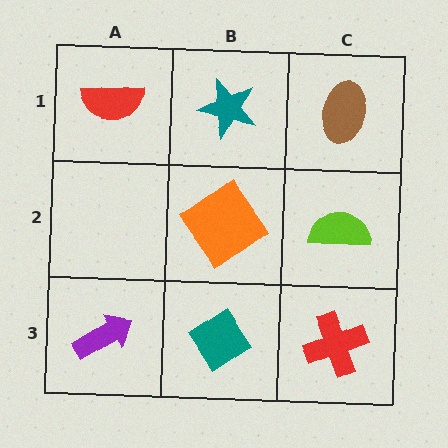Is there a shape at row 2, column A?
No, that cell is empty.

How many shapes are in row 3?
3 shapes.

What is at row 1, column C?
A brown ellipse.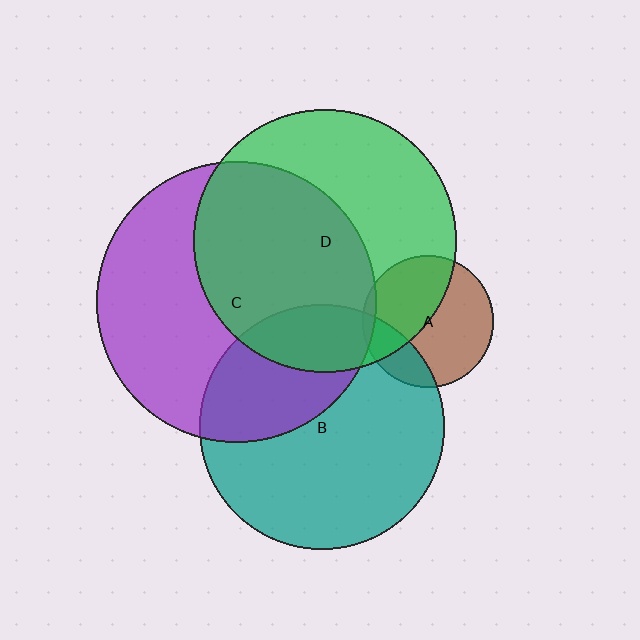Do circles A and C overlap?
Yes.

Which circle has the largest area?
Circle C (purple).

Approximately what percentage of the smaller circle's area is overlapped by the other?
Approximately 5%.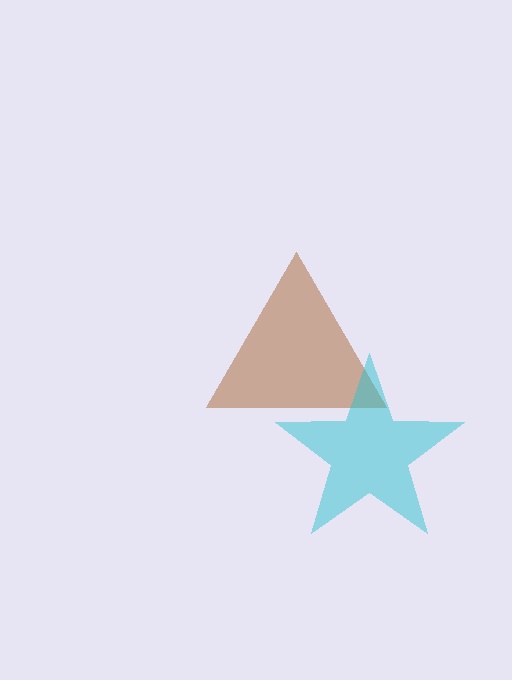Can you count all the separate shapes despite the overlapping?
Yes, there are 2 separate shapes.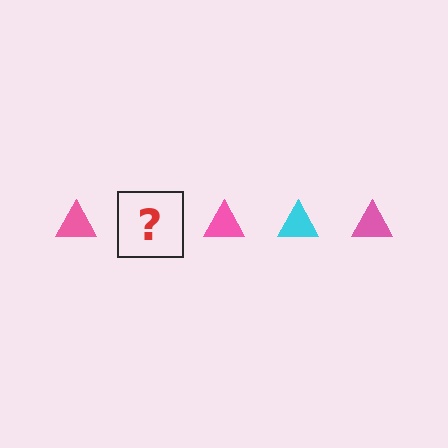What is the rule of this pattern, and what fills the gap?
The rule is that the pattern cycles through pink, cyan triangles. The gap should be filled with a cyan triangle.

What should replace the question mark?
The question mark should be replaced with a cyan triangle.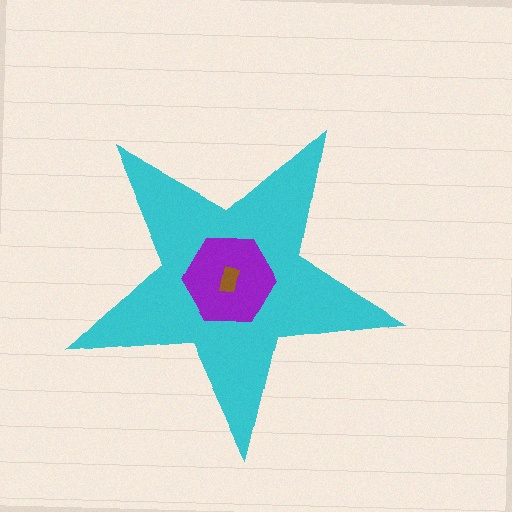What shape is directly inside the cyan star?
The purple hexagon.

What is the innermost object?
The brown rectangle.